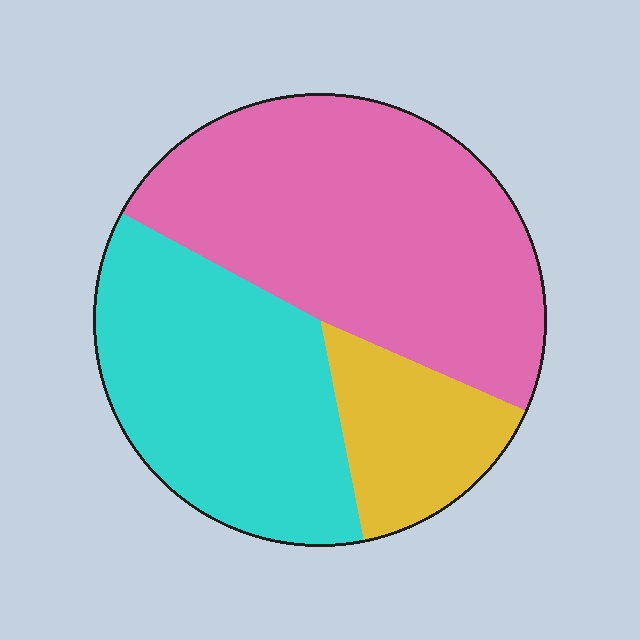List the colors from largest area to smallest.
From largest to smallest: pink, cyan, yellow.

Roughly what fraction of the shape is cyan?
Cyan covers around 35% of the shape.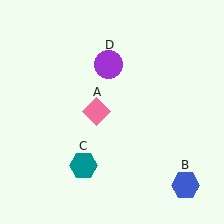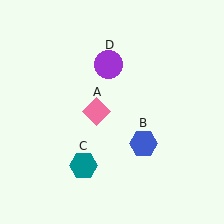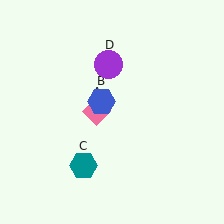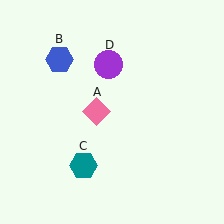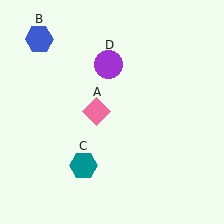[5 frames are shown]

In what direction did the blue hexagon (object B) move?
The blue hexagon (object B) moved up and to the left.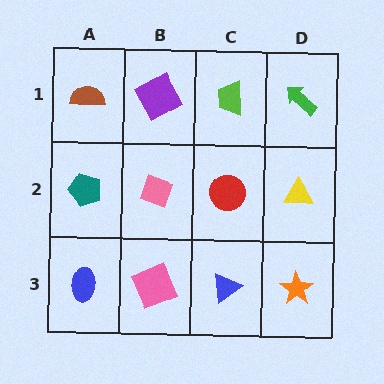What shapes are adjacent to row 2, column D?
A green arrow (row 1, column D), an orange star (row 3, column D), a red circle (row 2, column C).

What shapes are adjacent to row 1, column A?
A teal pentagon (row 2, column A), a purple square (row 1, column B).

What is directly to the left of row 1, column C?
A purple square.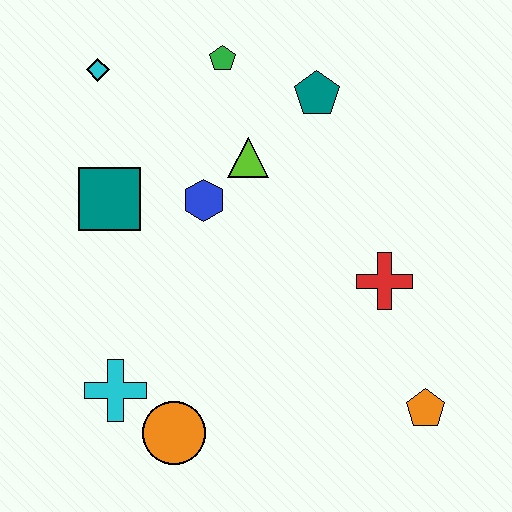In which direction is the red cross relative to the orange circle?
The red cross is to the right of the orange circle.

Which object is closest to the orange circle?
The cyan cross is closest to the orange circle.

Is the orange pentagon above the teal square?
No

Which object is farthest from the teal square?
The orange pentagon is farthest from the teal square.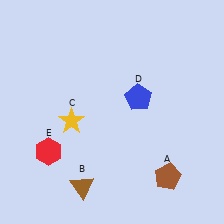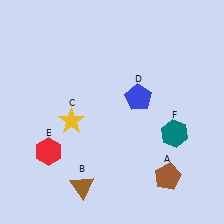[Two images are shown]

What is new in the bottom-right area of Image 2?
A teal hexagon (F) was added in the bottom-right area of Image 2.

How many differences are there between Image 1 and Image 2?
There is 1 difference between the two images.